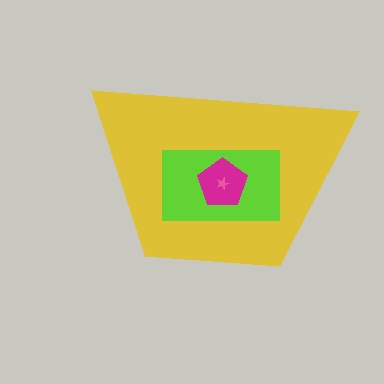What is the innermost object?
The pink star.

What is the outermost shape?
The yellow trapezoid.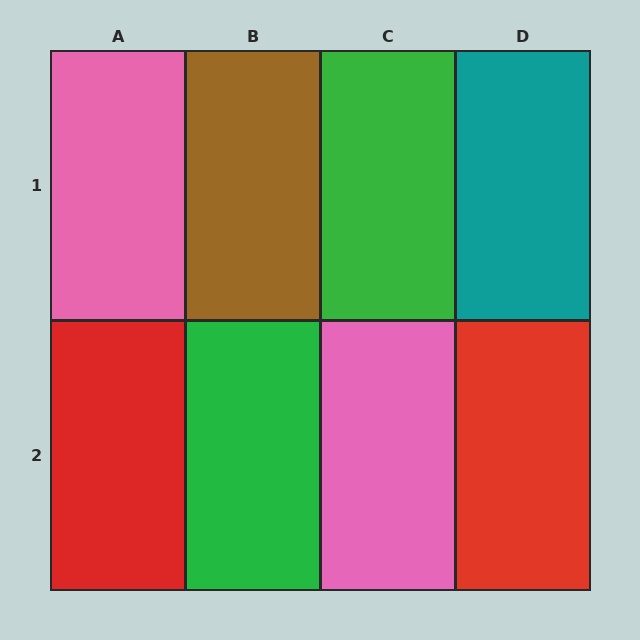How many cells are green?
2 cells are green.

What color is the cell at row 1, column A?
Pink.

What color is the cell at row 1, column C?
Green.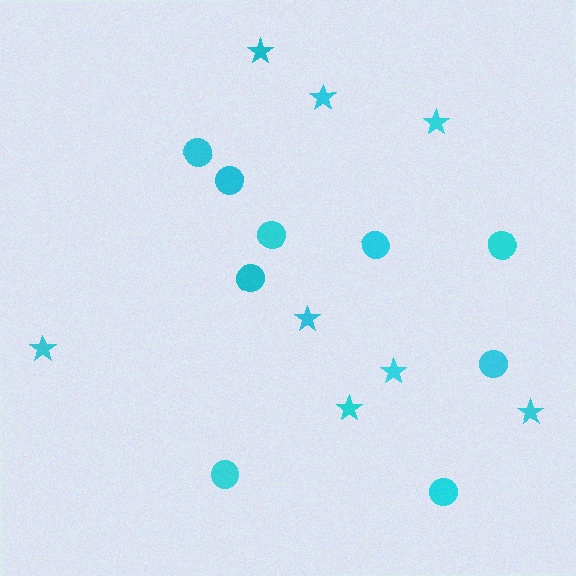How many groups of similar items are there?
There are 2 groups: one group of stars (8) and one group of circles (9).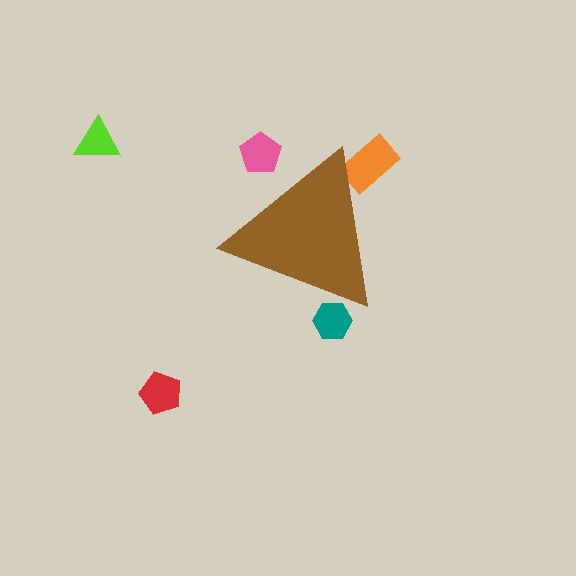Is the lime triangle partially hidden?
No, the lime triangle is fully visible.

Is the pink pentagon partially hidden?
Yes, the pink pentagon is partially hidden behind the brown triangle.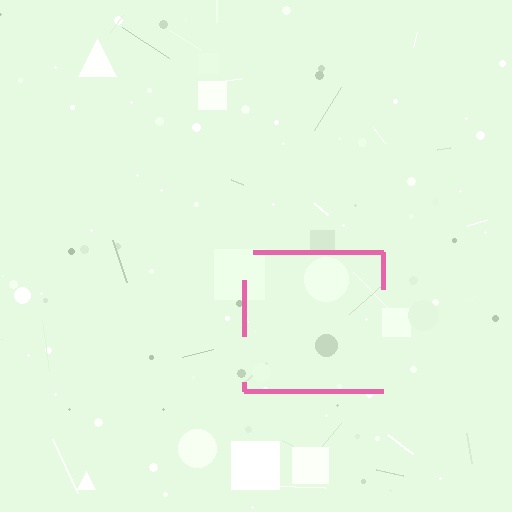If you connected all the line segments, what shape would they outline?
They would outline a square.